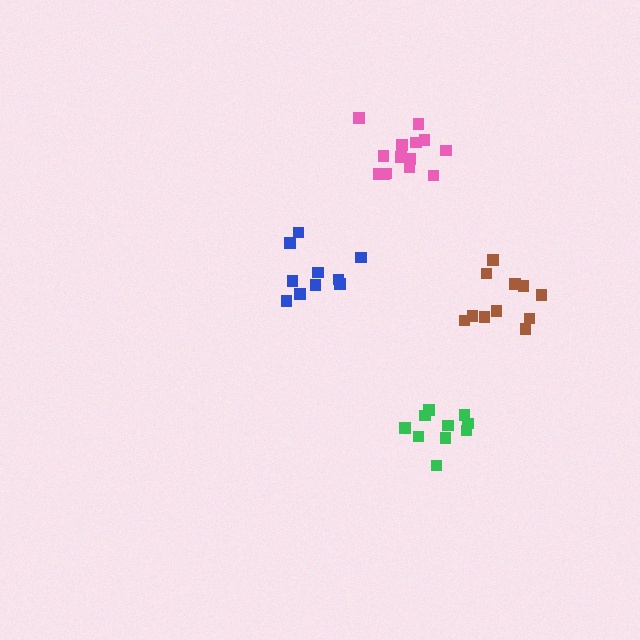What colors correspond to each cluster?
The clusters are colored: blue, green, pink, brown.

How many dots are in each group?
Group 1: 10 dots, Group 2: 10 dots, Group 3: 14 dots, Group 4: 12 dots (46 total).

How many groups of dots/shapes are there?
There are 4 groups.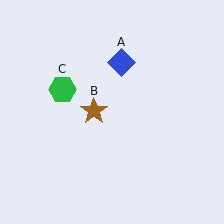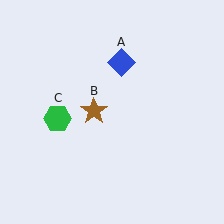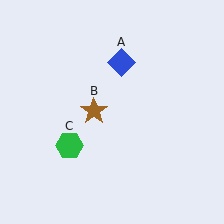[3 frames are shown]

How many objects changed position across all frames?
1 object changed position: green hexagon (object C).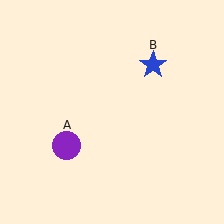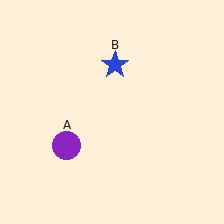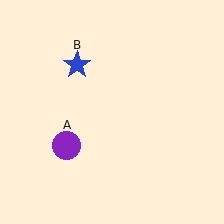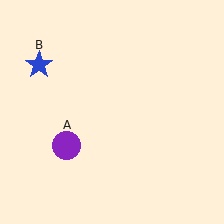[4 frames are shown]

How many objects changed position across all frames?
1 object changed position: blue star (object B).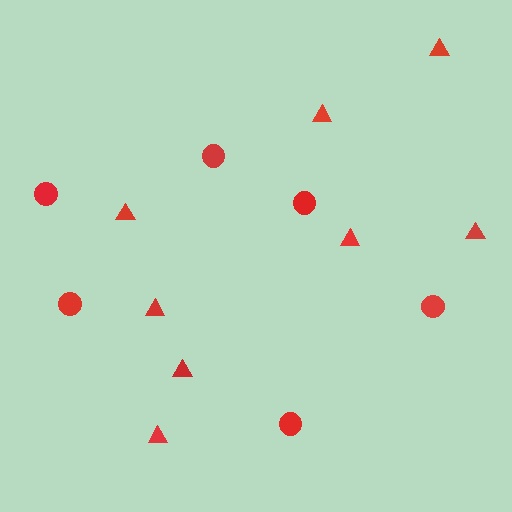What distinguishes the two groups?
There are 2 groups: one group of triangles (8) and one group of circles (6).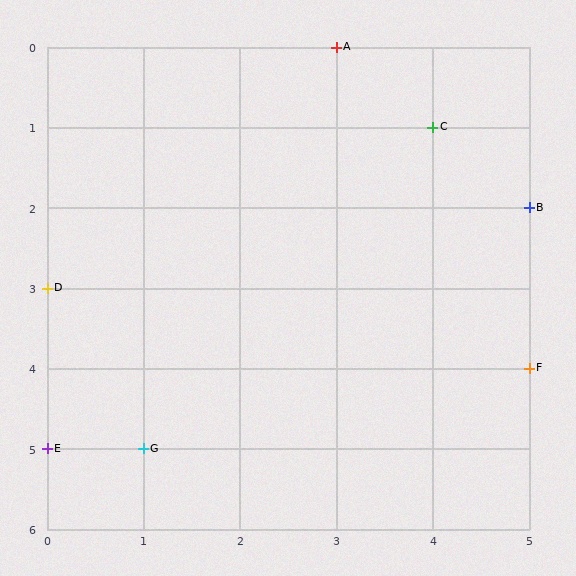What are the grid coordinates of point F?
Point F is at grid coordinates (5, 4).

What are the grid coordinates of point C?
Point C is at grid coordinates (4, 1).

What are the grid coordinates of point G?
Point G is at grid coordinates (1, 5).